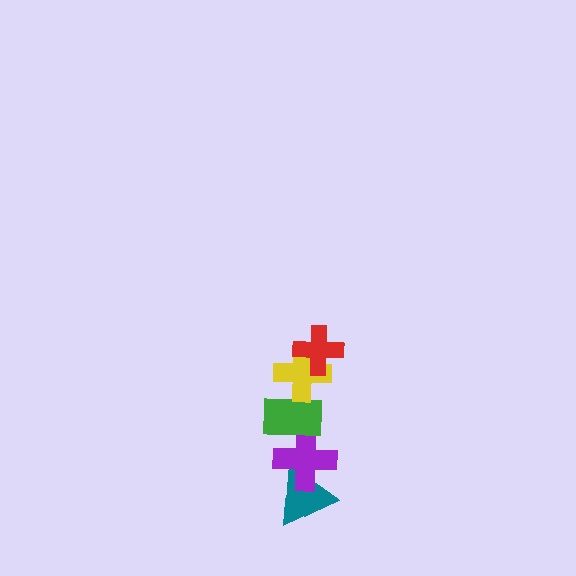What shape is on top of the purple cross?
The green rectangle is on top of the purple cross.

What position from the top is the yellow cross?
The yellow cross is 2nd from the top.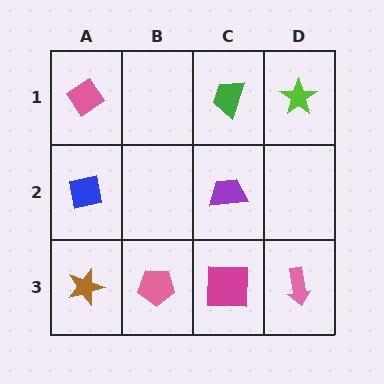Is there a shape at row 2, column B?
No, that cell is empty.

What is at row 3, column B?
A pink pentagon.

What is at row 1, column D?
A lime star.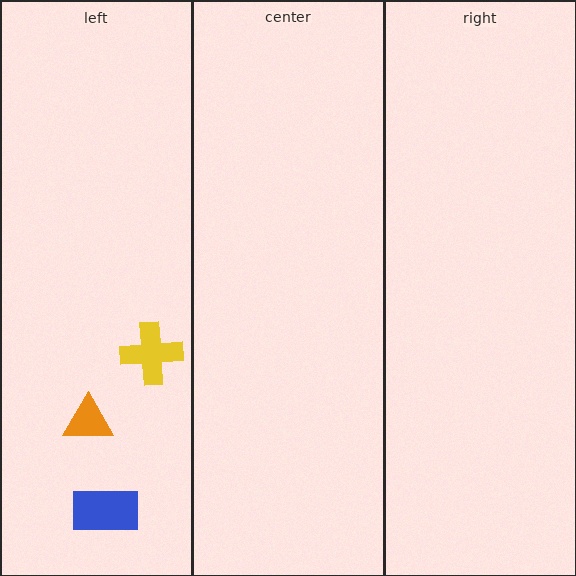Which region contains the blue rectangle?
The left region.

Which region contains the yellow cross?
The left region.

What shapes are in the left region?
The orange triangle, the blue rectangle, the yellow cross.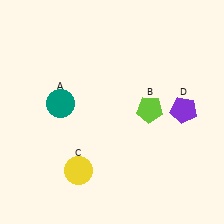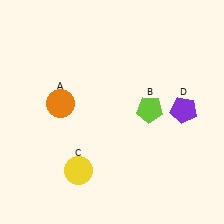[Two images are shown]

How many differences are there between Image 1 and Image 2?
There is 1 difference between the two images.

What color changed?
The circle (A) changed from teal in Image 1 to orange in Image 2.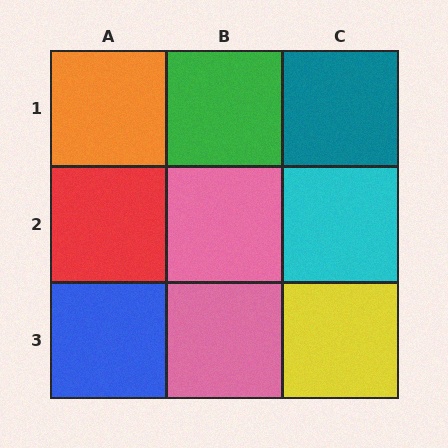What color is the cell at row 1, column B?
Green.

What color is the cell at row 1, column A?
Orange.